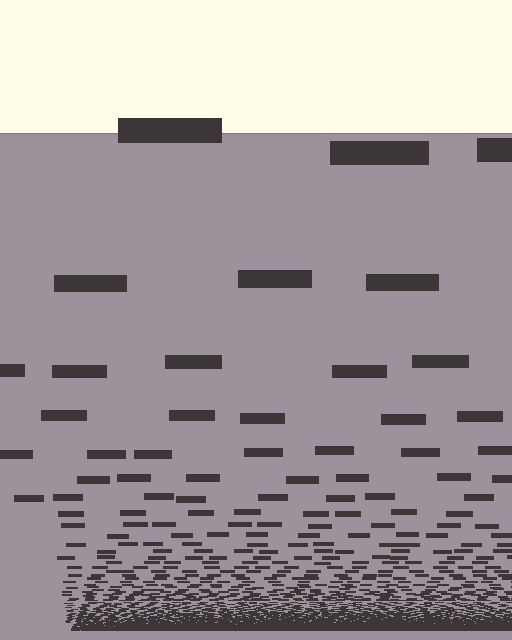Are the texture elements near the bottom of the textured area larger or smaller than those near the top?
Smaller. The gradient is inverted — elements near the bottom are smaller and denser.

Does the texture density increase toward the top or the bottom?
Density increases toward the bottom.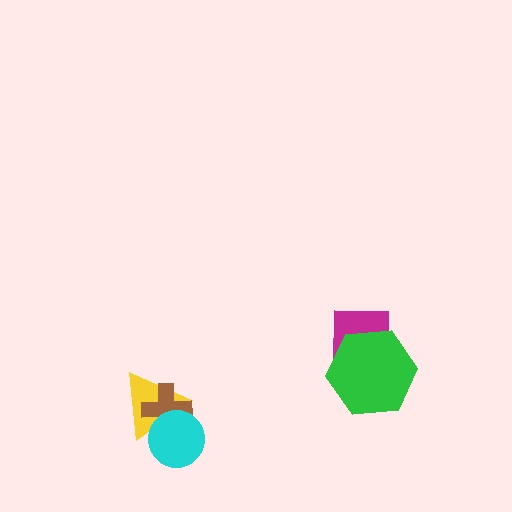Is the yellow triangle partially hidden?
Yes, it is partially covered by another shape.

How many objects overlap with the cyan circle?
2 objects overlap with the cyan circle.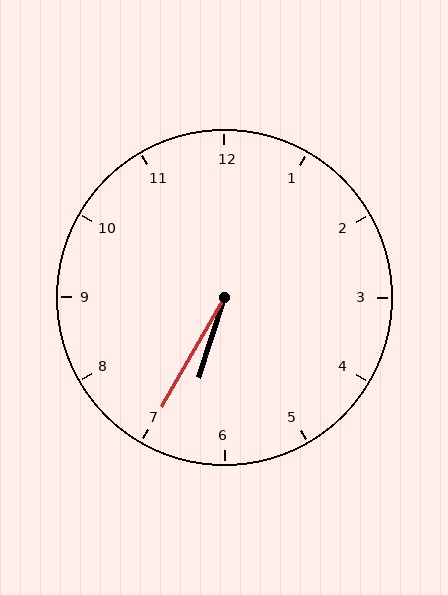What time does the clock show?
6:35.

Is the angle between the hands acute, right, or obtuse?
It is acute.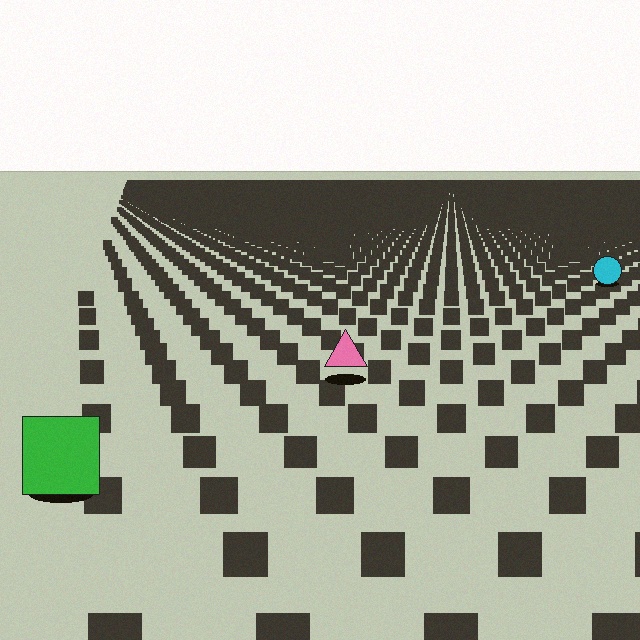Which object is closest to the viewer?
The green square is closest. The texture marks near it are larger and more spread out.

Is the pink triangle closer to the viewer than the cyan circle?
Yes. The pink triangle is closer — you can tell from the texture gradient: the ground texture is coarser near it.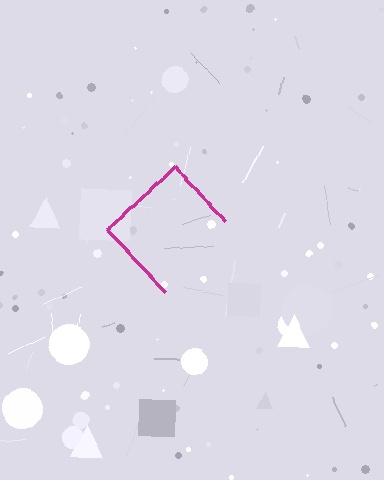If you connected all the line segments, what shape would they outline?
They would outline a diamond.